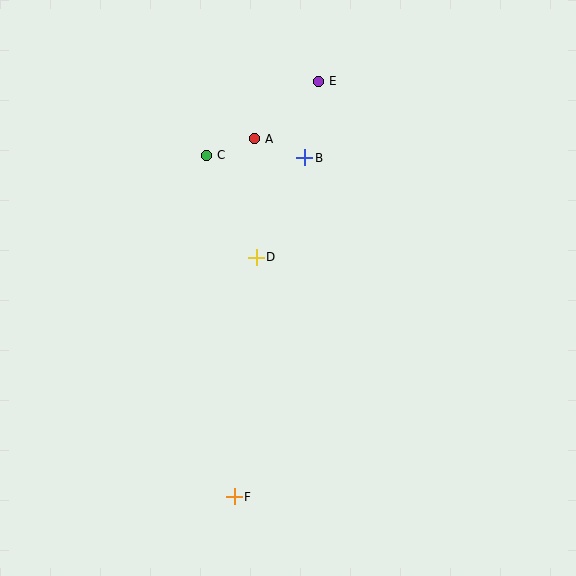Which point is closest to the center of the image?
Point D at (256, 257) is closest to the center.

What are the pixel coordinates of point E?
Point E is at (319, 81).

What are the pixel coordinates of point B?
Point B is at (305, 158).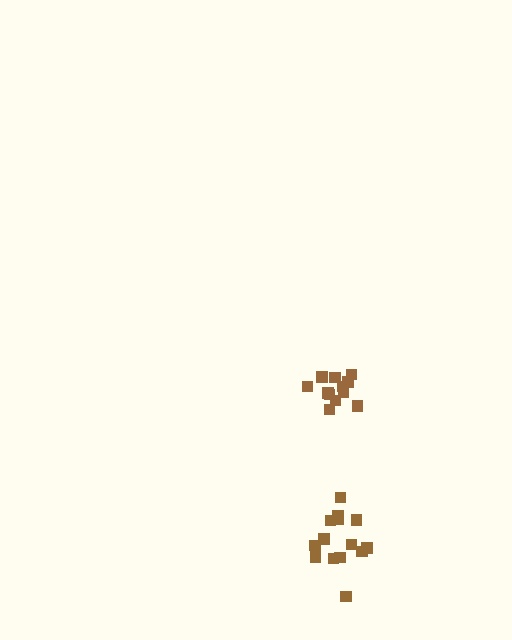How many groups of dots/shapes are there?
There are 2 groups.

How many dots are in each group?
Group 1: 14 dots, Group 2: 12 dots (26 total).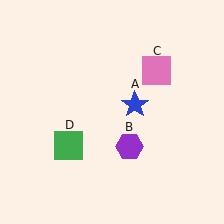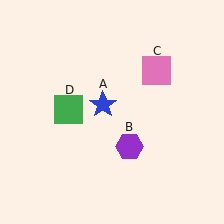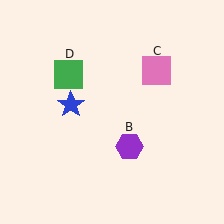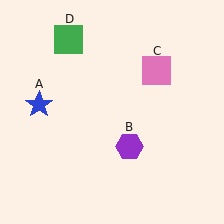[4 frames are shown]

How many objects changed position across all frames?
2 objects changed position: blue star (object A), green square (object D).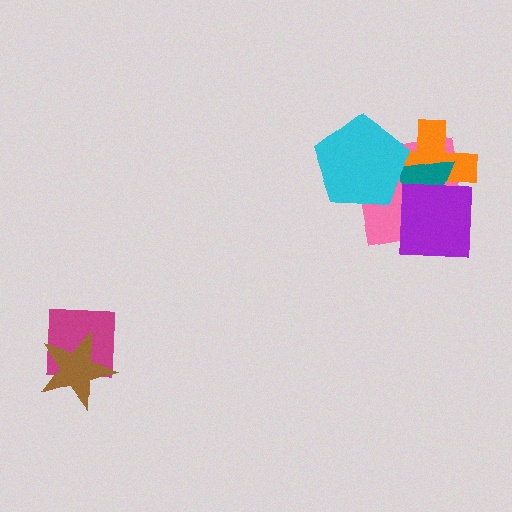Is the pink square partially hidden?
Yes, it is partially covered by another shape.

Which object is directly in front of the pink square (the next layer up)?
The orange cross is directly in front of the pink square.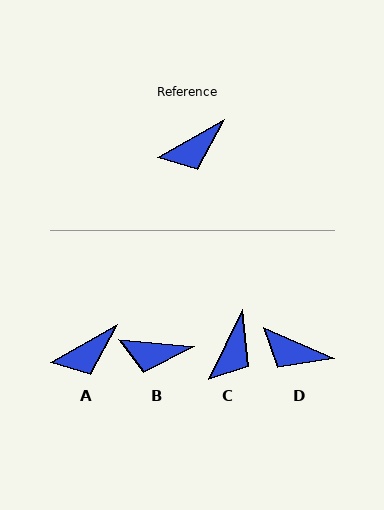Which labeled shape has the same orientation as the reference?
A.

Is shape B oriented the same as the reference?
No, it is off by about 35 degrees.